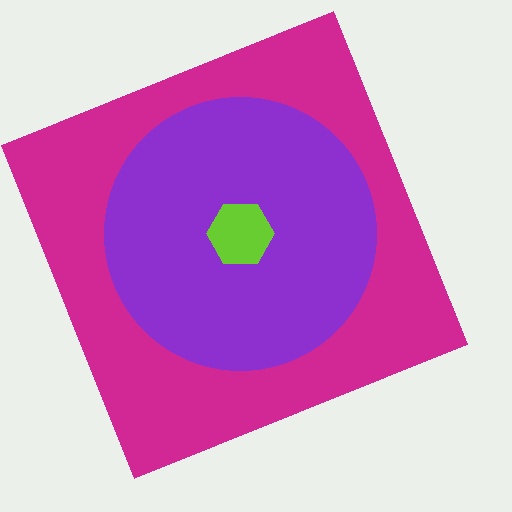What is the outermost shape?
The magenta square.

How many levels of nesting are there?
3.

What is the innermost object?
The lime hexagon.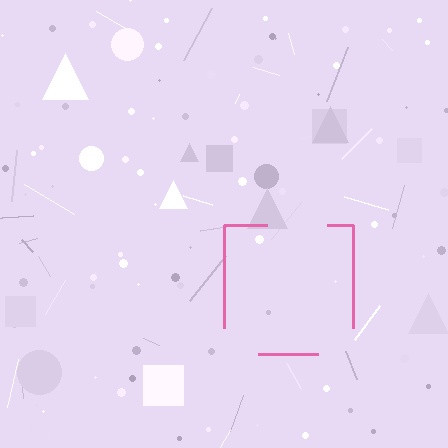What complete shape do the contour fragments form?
The contour fragments form a square.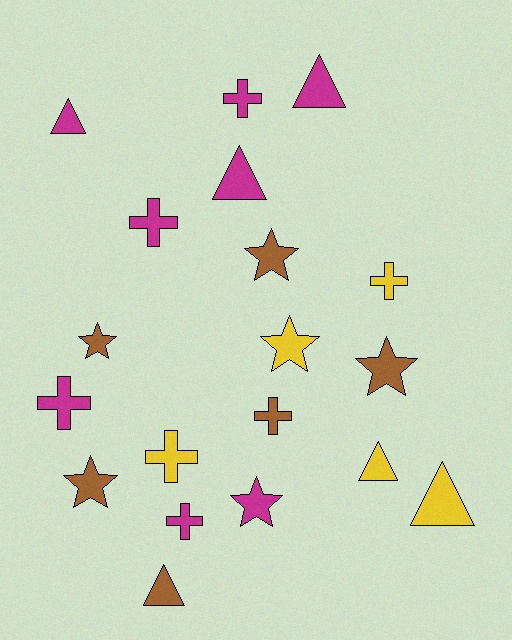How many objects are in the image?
There are 19 objects.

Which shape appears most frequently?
Cross, with 7 objects.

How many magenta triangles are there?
There are 3 magenta triangles.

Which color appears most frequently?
Magenta, with 8 objects.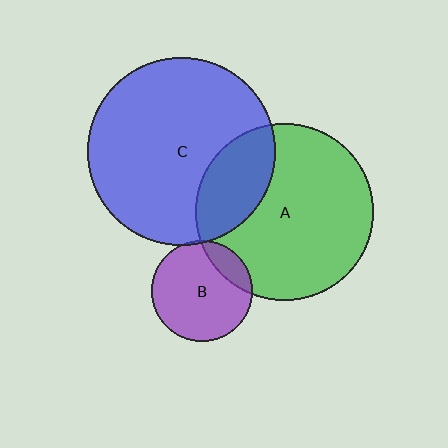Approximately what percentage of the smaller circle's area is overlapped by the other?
Approximately 15%.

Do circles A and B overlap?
Yes.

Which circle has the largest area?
Circle C (blue).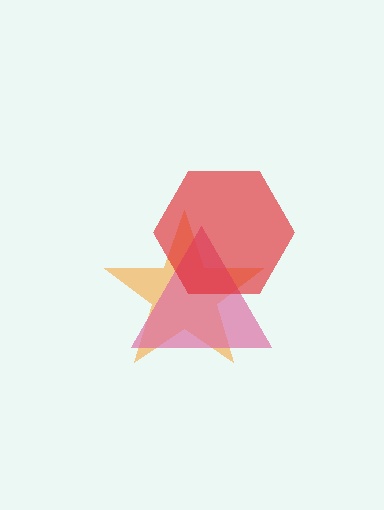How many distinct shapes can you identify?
There are 3 distinct shapes: an orange star, a pink triangle, a red hexagon.